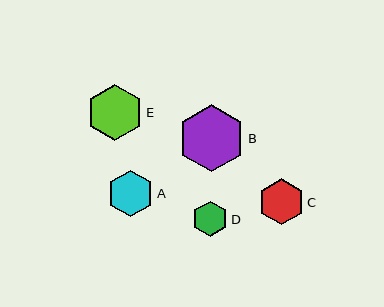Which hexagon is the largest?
Hexagon B is the largest with a size of approximately 67 pixels.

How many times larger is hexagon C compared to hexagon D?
Hexagon C is approximately 1.3 times the size of hexagon D.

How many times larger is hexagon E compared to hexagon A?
Hexagon E is approximately 1.2 times the size of hexagon A.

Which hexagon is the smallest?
Hexagon D is the smallest with a size of approximately 36 pixels.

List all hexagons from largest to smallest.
From largest to smallest: B, E, A, C, D.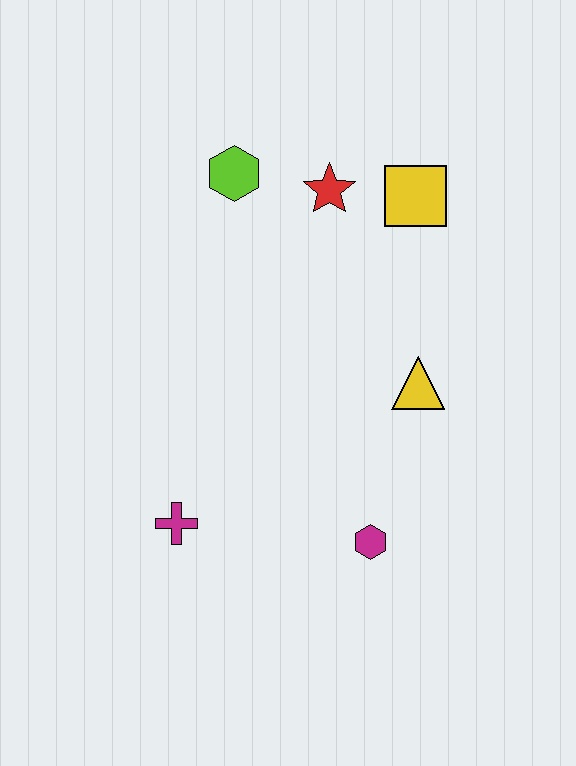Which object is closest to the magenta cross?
The magenta hexagon is closest to the magenta cross.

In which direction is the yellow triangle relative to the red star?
The yellow triangle is below the red star.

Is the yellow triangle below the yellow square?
Yes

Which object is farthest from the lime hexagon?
The magenta hexagon is farthest from the lime hexagon.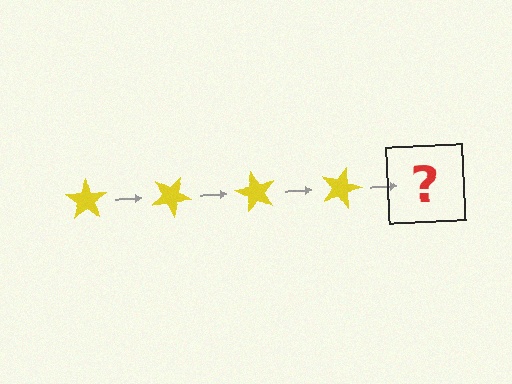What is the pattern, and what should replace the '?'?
The pattern is that the star rotates 30 degrees each step. The '?' should be a yellow star rotated 120 degrees.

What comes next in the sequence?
The next element should be a yellow star rotated 120 degrees.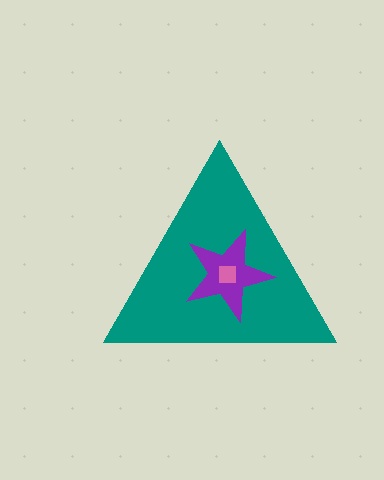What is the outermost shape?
The teal triangle.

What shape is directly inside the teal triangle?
The purple star.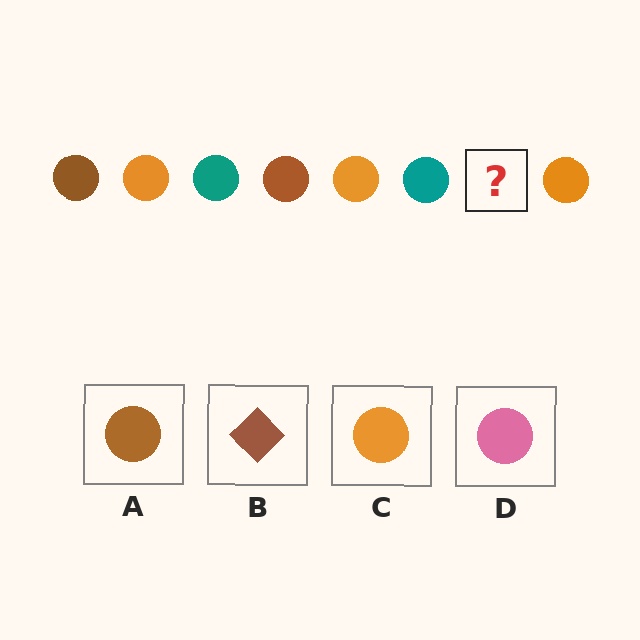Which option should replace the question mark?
Option A.